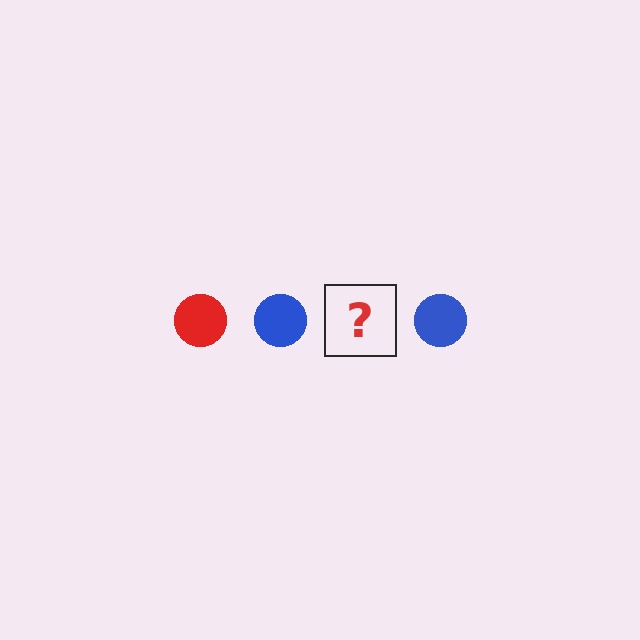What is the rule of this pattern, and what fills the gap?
The rule is that the pattern cycles through red, blue circles. The gap should be filled with a red circle.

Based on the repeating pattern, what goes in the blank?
The blank should be a red circle.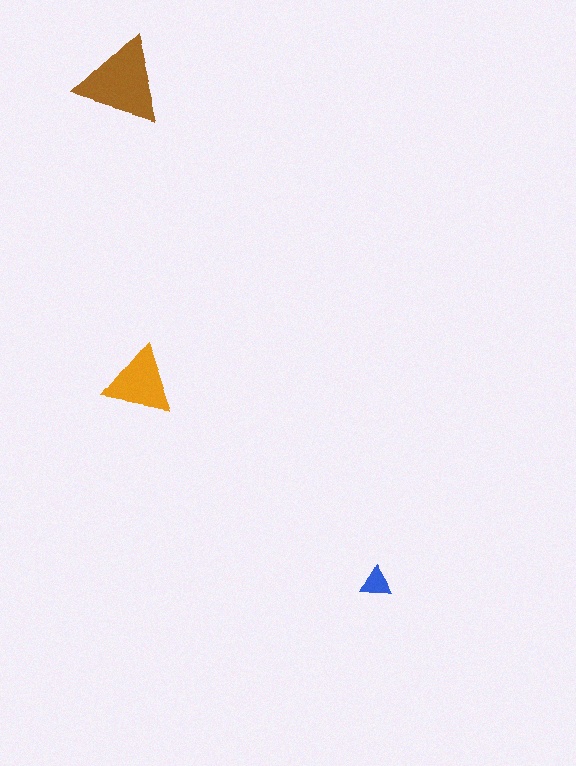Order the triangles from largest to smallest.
the brown one, the orange one, the blue one.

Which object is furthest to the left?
The brown triangle is leftmost.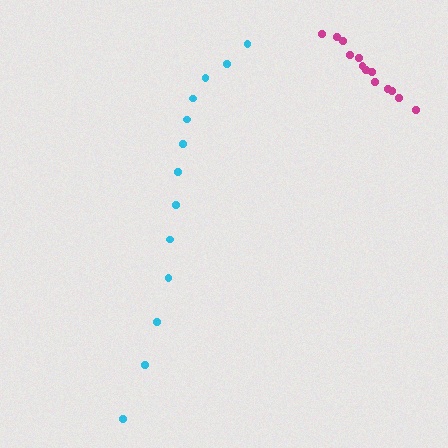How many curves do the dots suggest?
There are 2 distinct paths.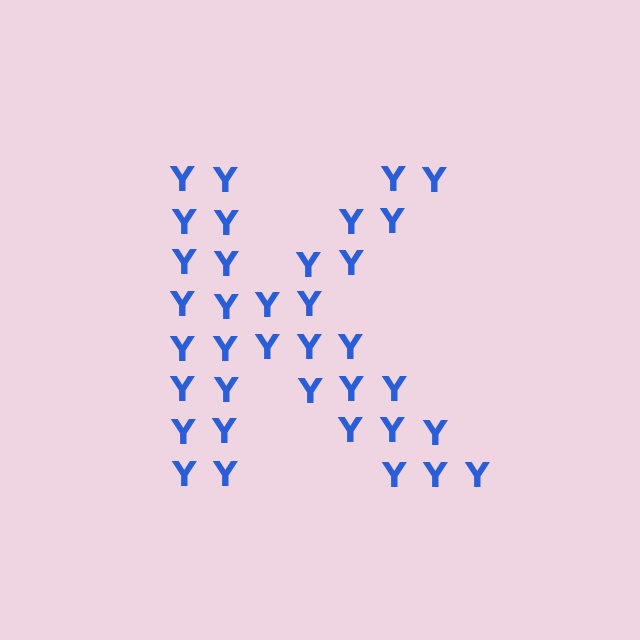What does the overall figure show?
The overall figure shows the letter K.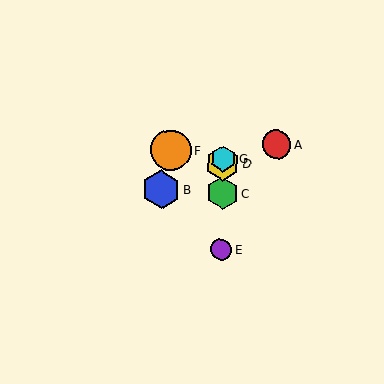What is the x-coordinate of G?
Object G is at x≈223.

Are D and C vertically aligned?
Yes, both are at x≈223.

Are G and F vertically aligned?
No, G is at x≈223 and F is at x≈171.